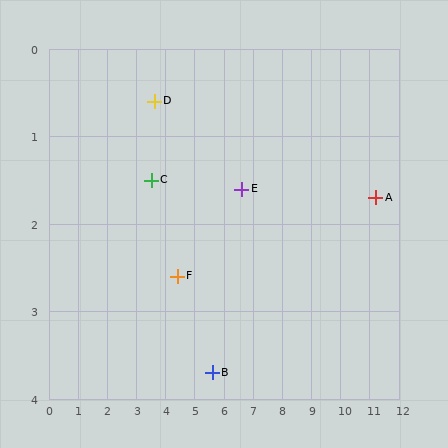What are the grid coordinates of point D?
Point D is at approximately (3.6, 0.6).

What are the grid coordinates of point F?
Point F is at approximately (4.4, 2.6).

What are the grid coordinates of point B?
Point B is at approximately (5.6, 3.7).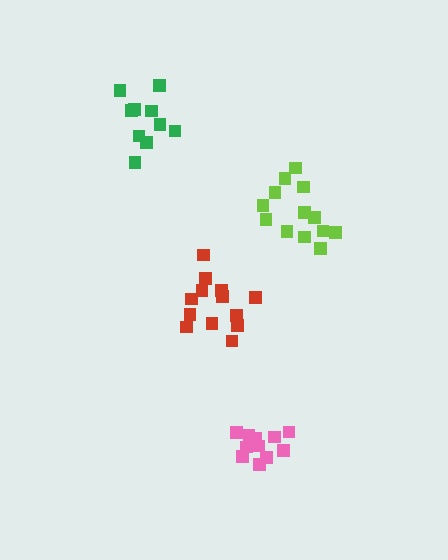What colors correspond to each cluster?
The clusters are colored: red, green, lime, pink.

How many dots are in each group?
Group 1: 13 dots, Group 2: 10 dots, Group 3: 13 dots, Group 4: 11 dots (47 total).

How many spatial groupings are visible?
There are 4 spatial groupings.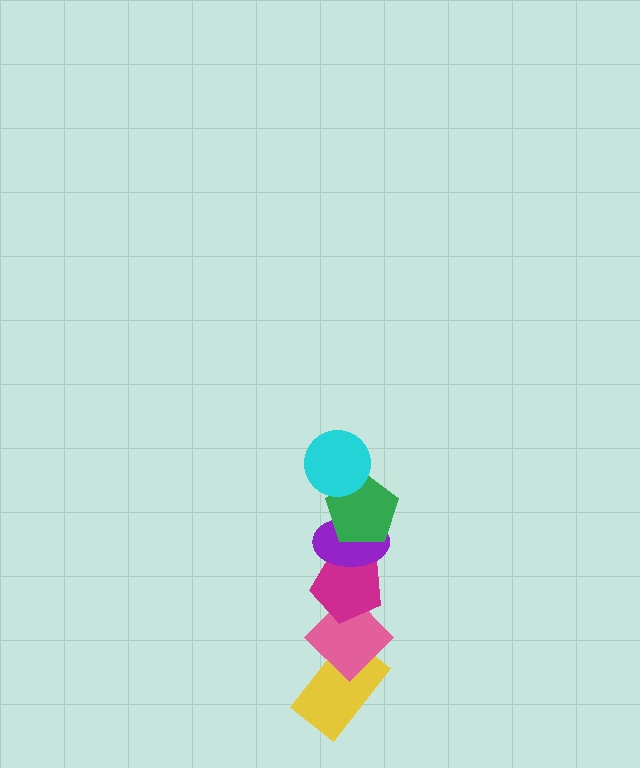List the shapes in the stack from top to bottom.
From top to bottom: the cyan circle, the green pentagon, the purple ellipse, the magenta pentagon, the pink diamond, the yellow rectangle.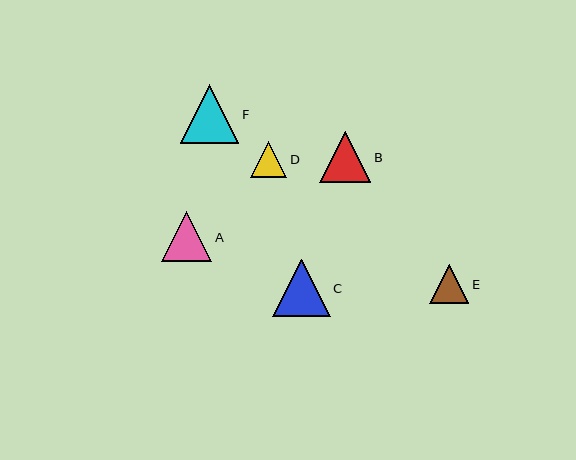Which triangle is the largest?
Triangle F is the largest with a size of approximately 59 pixels.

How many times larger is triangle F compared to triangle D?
Triangle F is approximately 1.6 times the size of triangle D.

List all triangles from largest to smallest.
From largest to smallest: F, C, B, A, E, D.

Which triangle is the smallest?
Triangle D is the smallest with a size of approximately 36 pixels.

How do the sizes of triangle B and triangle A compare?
Triangle B and triangle A are approximately the same size.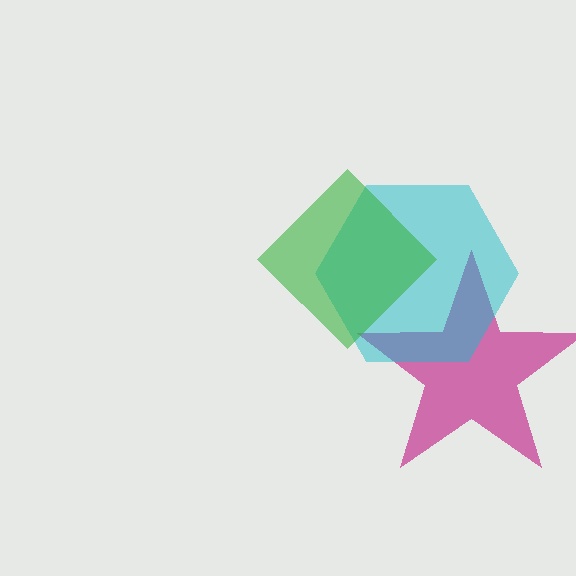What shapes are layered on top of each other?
The layered shapes are: a magenta star, a cyan hexagon, a green diamond.